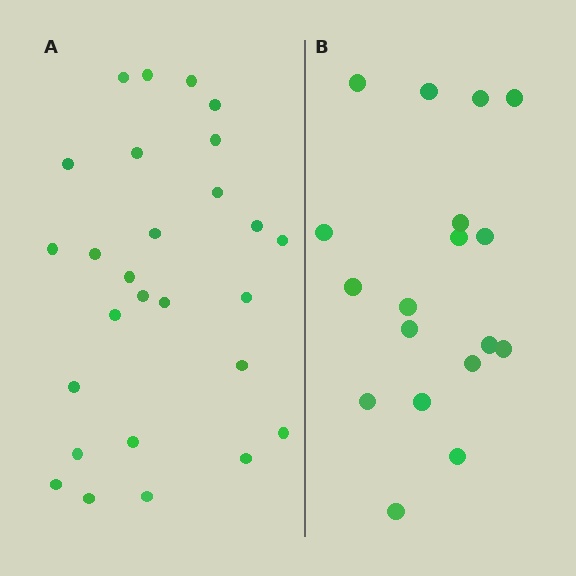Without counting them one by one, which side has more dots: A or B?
Region A (the left region) has more dots.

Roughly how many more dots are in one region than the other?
Region A has roughly 8 or so more dots than region B.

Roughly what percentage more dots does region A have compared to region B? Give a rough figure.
About 50% more.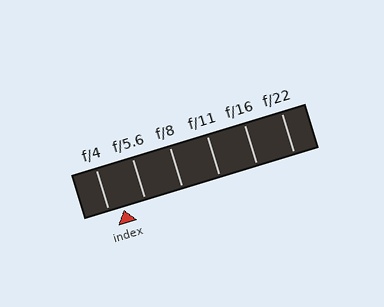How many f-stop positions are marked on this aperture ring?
There are 6 f-stop positions marked.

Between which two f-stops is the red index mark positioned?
The index mark is between f/4 and f/5.6.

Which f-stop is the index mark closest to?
The index mark is closest to f/4.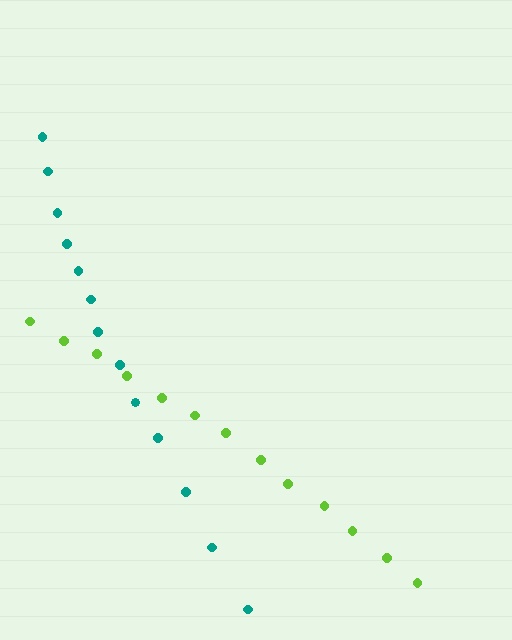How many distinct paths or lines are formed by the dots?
There are 2 distinct paths.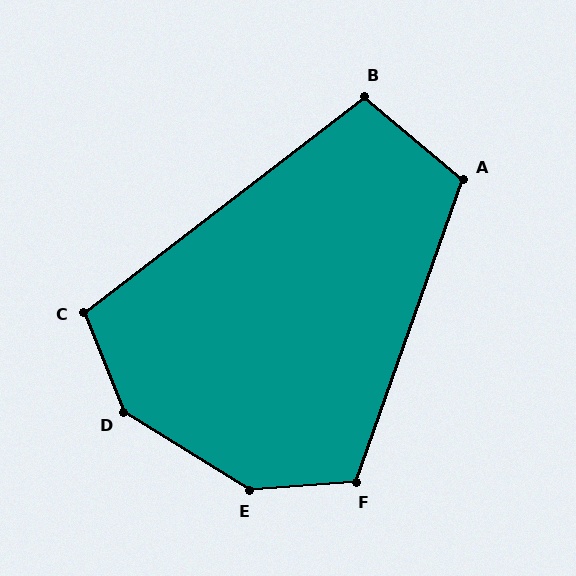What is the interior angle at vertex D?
Approximately 144 degrees (obtuse).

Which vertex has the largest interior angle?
E, at approximately 144 degrees.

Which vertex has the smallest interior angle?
B, at approximately 102 degrees.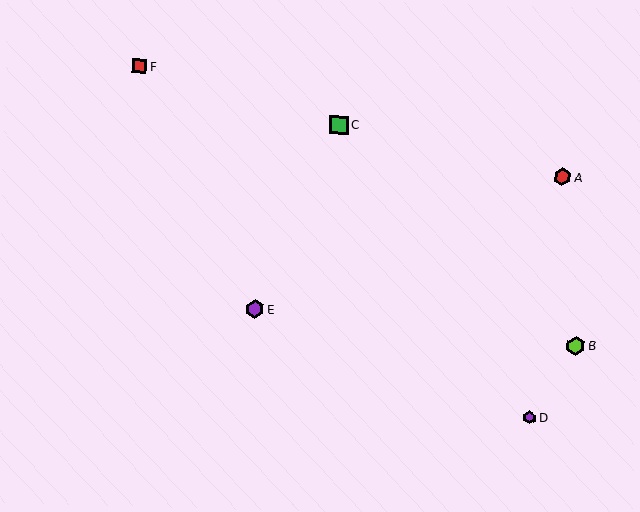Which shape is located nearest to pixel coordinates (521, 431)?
The purple hexagon (labeled D) at (530, 418) is nearest to that location.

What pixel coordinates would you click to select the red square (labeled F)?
Click at (139, 66) to select the red square F.